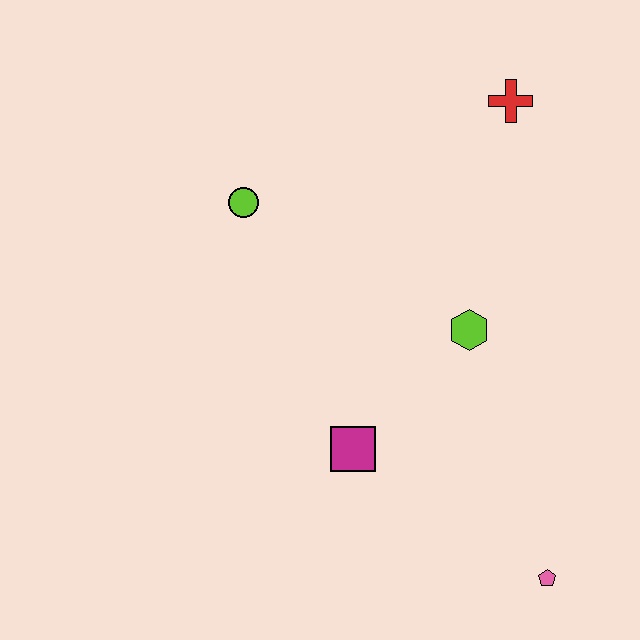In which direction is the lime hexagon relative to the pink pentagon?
The lime hexagon is above the pink pentagon.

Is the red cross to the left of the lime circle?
No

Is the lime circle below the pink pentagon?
No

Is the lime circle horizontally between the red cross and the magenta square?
No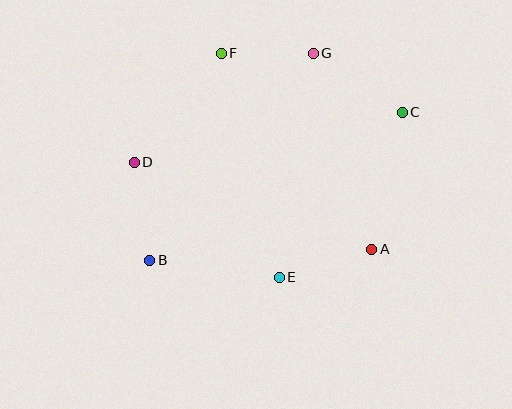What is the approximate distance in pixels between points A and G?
The distance between A and G is approximately 204 pixels.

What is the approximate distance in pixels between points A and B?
The distance between A and B is approximately 222 pixels.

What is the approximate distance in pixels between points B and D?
The distance between B and D is approximately 99 pixels.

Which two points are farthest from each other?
Points B and C are farthest from each other.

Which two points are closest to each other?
Points F and G are closest to each other.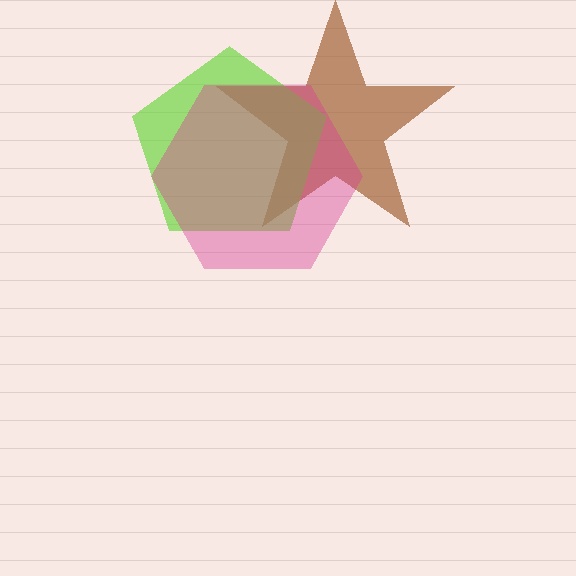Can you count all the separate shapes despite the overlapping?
Yes, there are 3 separate shapes.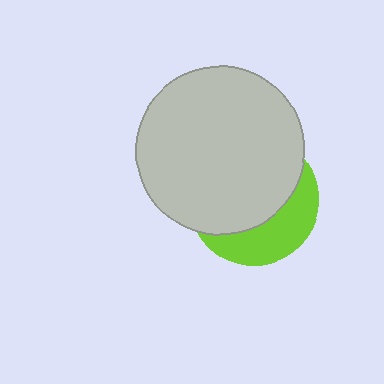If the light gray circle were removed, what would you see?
You would see the complete lime circle.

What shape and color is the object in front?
The object in front is a light gray circle.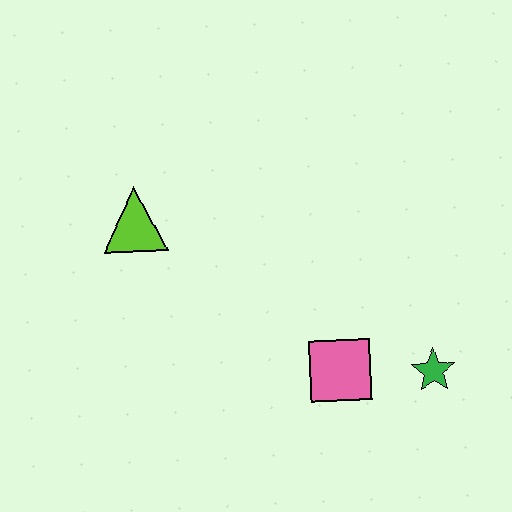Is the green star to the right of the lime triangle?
Yes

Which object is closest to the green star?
The pink square is closest to the green star.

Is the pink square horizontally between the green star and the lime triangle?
Yes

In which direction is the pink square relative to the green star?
The pink square is to the left of the green star.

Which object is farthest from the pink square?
The lime triangle is farthest from the pink square.